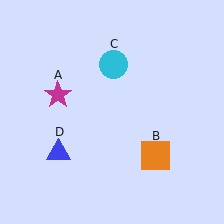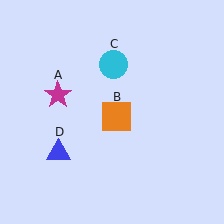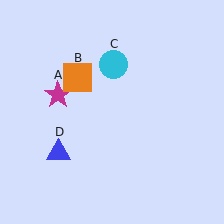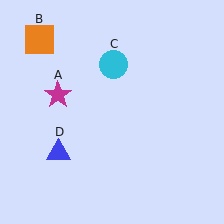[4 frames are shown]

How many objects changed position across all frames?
1 object changed position: orange square (object B).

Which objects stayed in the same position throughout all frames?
Magenta star (object A) and cyan circle (object C) and blue triangle (object D) remained stationary.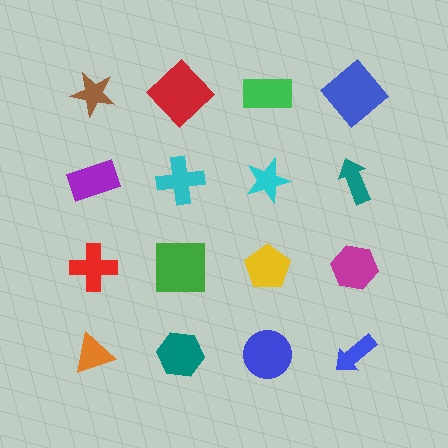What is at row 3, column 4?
A magenta hexagon.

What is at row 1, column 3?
A green rectangle.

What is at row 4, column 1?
An orange triangle.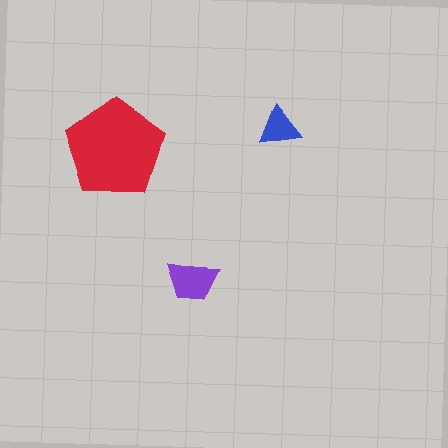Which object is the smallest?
The blue triangle.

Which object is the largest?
The red pentagon.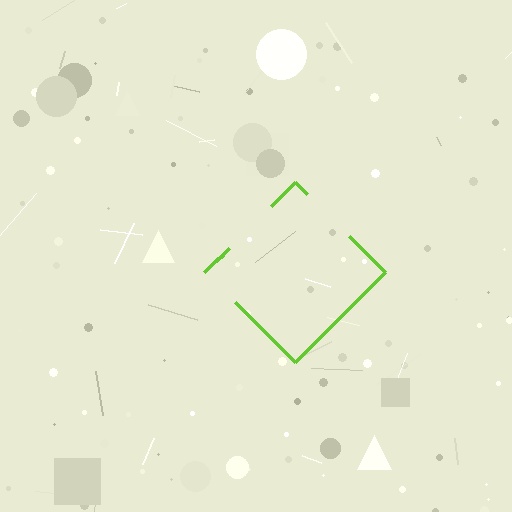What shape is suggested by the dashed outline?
The dashed outline suggests a diamond.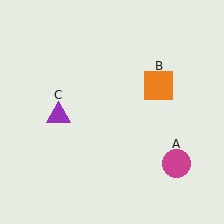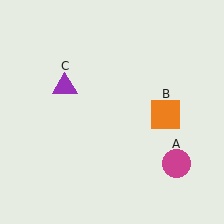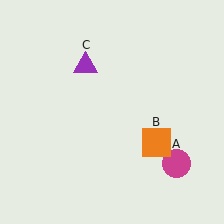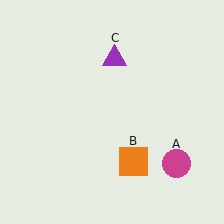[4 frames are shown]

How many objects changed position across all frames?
2 objects changed position: orange square (object B), purple triangle (object C).